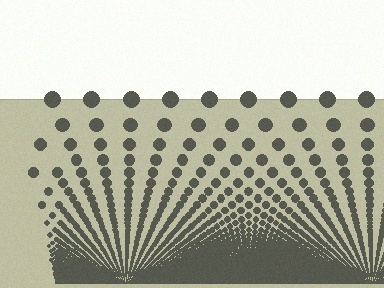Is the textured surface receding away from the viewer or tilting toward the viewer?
The surface appears to tilt toward the viewer. Texture elements get larger and sparser toward the top.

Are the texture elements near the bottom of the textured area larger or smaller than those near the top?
Smaller. The gradient is inverted — elements near the bottom are smaller and denser.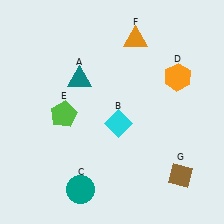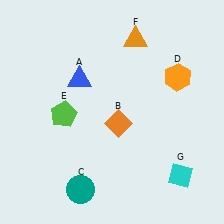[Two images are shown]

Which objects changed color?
A changed from teal to blue. B changed from cyan to orange. G changed from brown to cyan.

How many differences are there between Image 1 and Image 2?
There are 3 differences between the two images.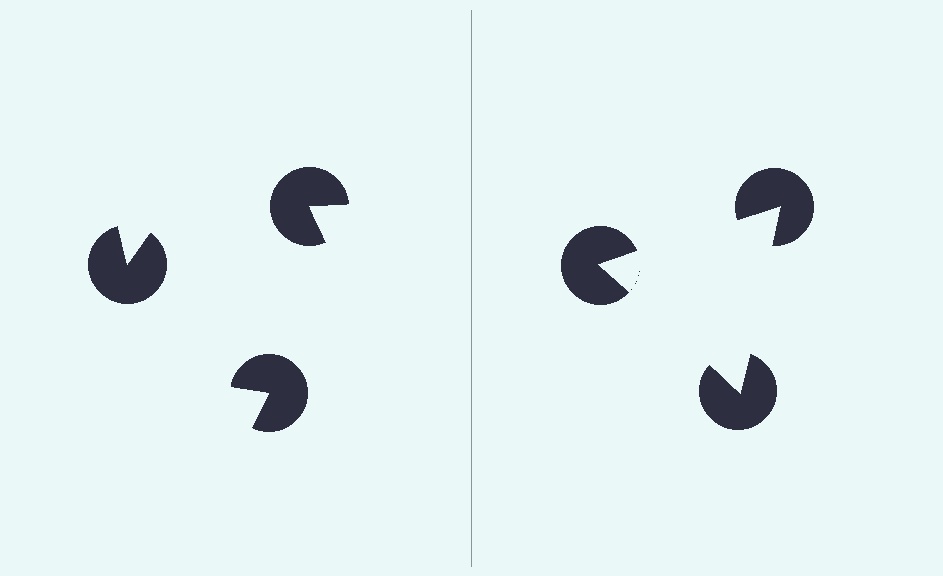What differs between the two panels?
The pac-man discs are positioned identically on both sides; only the wedge orientations differ. On the right they align to a triangle; on the left they are misaligned.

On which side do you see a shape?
An illusory triangle appears on the right side. On the left side the wedge cuts are rotated, so no coherent shape forms.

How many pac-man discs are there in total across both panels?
6 — 3 on each side.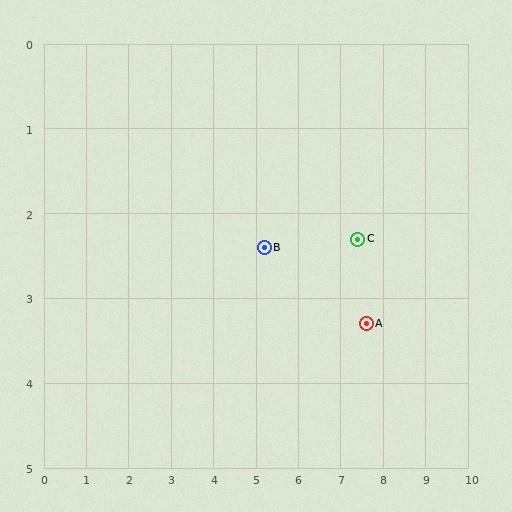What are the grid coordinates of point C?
Point C is at approximately (7.4, 2.3).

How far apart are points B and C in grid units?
Points B and C are about 2.2 grid units apart.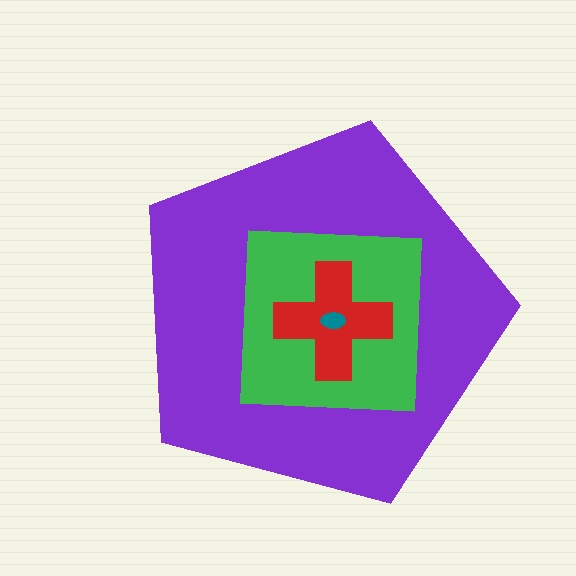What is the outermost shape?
The purple pentagon.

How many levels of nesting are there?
4.